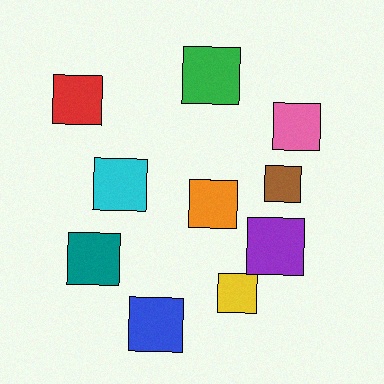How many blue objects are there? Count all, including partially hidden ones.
There is 1 blue object.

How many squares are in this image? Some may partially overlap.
There are 10 squares.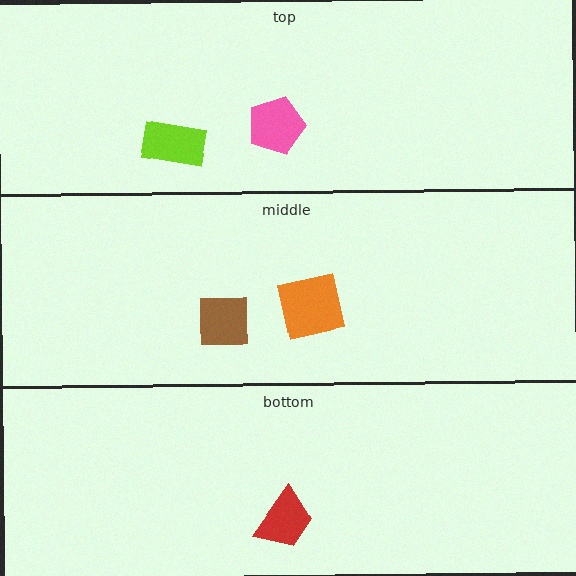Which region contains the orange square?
The middle region.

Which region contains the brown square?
The middle region.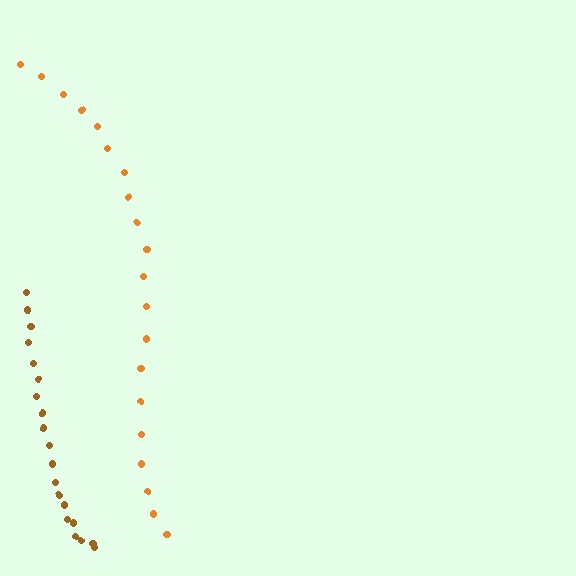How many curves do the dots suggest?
There are 2 distinct paths.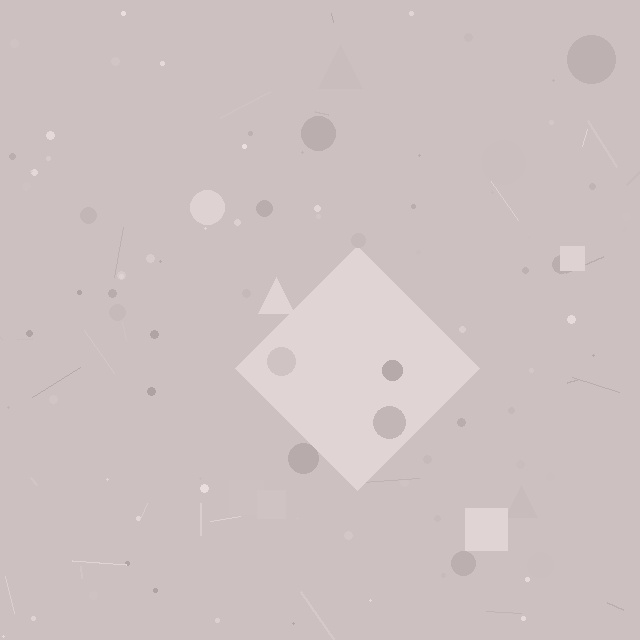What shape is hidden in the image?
A diamond is hidden in the image.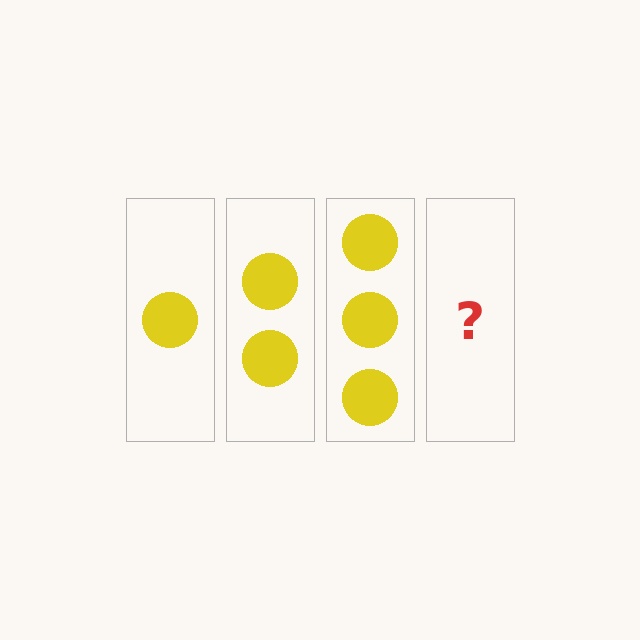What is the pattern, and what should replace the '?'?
The pattern is that each step adds one more circle. The '?' should be 4 circles.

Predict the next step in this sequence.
The next step is 4 circles.